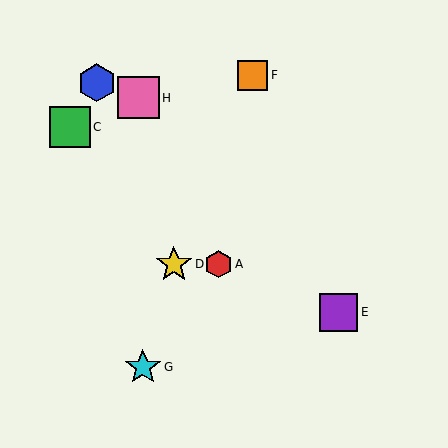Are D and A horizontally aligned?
Yes, both are at y≈264.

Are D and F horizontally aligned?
No, D is at y≈264 and F is at y≈75.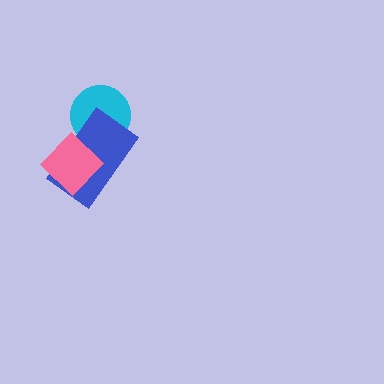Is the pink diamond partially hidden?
No, no other shape covers it.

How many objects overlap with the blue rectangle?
2 objects overlap with the blue rectangle.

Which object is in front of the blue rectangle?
The pink diamond is in front of the blue rectangle.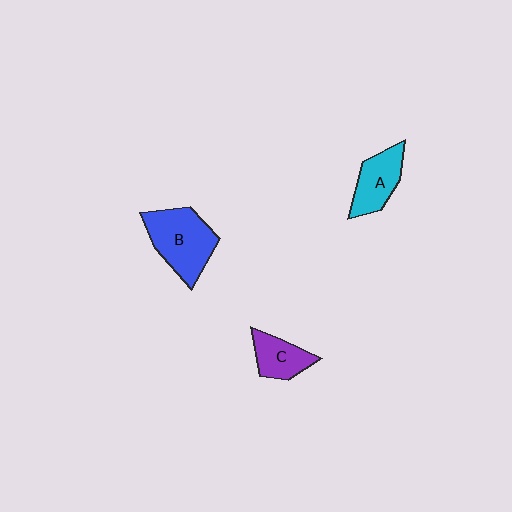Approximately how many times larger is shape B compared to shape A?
Approximately 1.5 times.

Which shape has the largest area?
Shape B (blue).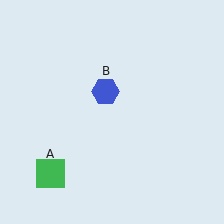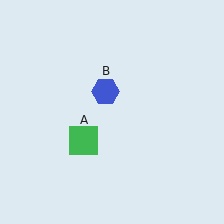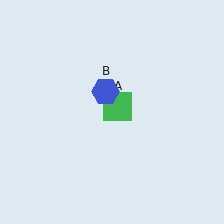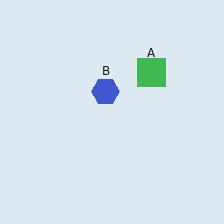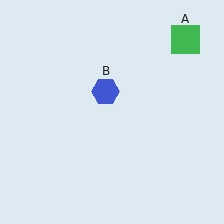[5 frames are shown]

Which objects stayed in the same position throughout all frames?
Blue hexagon (object B) remained stationary.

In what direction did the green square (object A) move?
The green square (object A) moved up and to the right.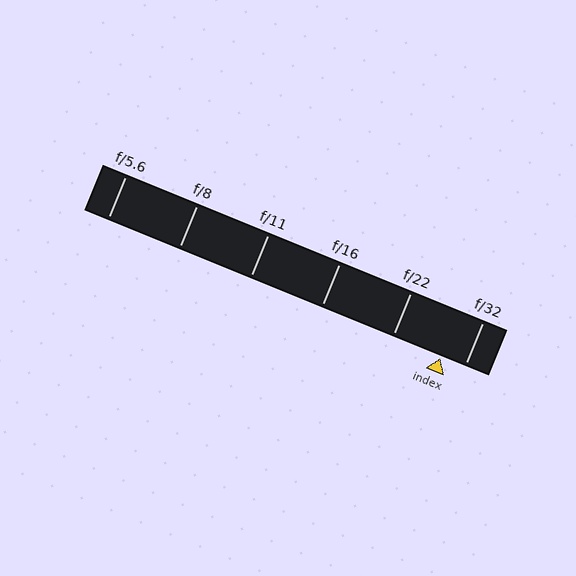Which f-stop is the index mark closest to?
The index mark is closest to f/32.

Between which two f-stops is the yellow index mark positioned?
The index mark is between f/22 and f/32.